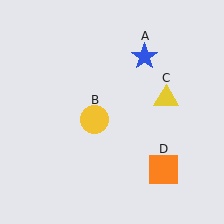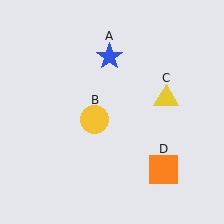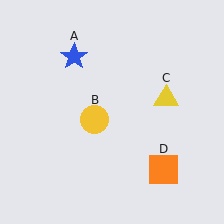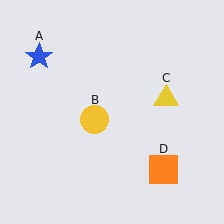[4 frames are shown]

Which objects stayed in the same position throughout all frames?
Yellow circle (object B) and yellow triangle (object C) and orange square (object D) remained stationary.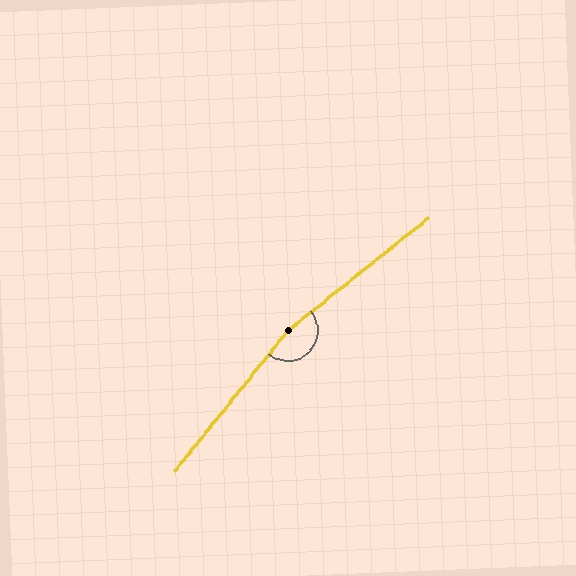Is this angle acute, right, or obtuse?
It is obtuse.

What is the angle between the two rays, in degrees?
Approximately 168 degrees.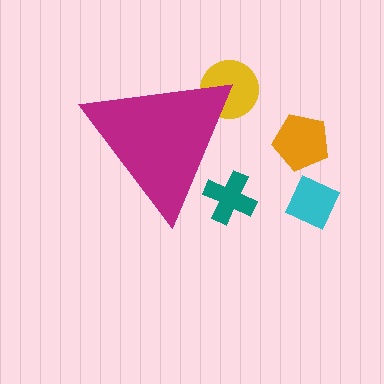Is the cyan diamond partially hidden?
No, the cyan diamond is fully visible.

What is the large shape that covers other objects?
A magenta triangle.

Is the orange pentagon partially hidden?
No, the orange pentagon is fully visible.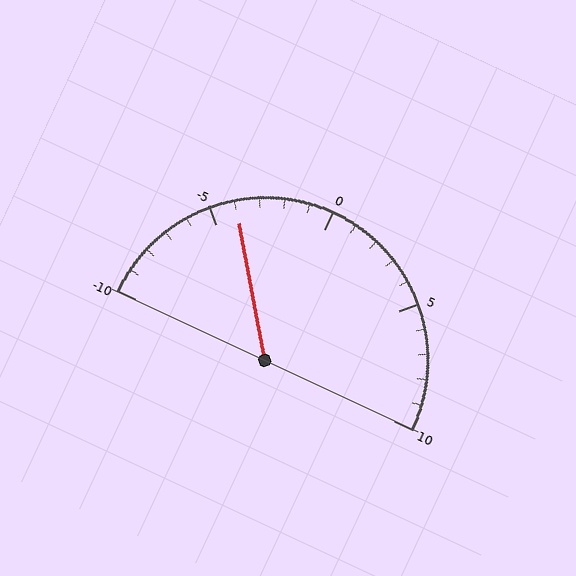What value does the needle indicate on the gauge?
The needle indicates approximately -4.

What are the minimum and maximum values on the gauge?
The gauge ranges from -10 to 10.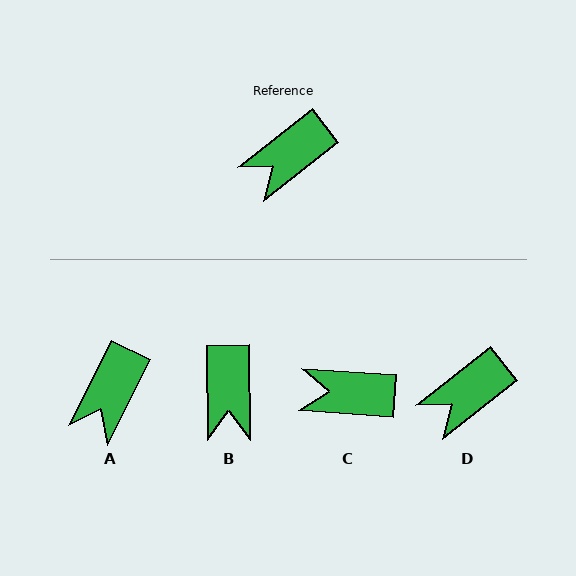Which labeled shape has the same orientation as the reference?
D.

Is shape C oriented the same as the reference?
No, it is off by about 42 degrees.